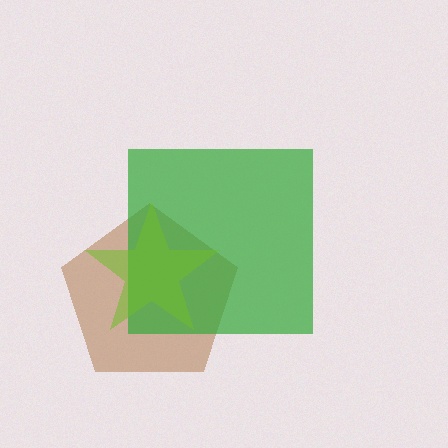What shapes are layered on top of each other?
The layered shapes are: a brown pentagon, a green square, a lime star.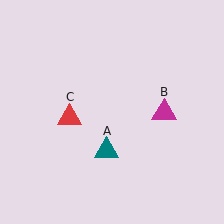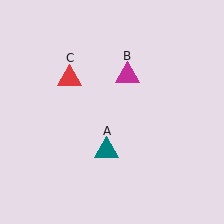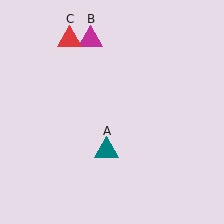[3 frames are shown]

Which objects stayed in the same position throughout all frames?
Teal triangle (object A) remained stationary.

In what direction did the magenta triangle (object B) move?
The magenta triangle (object B) moved up and to the left.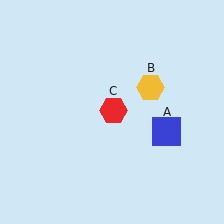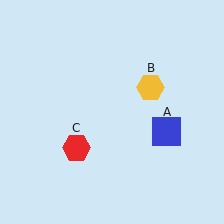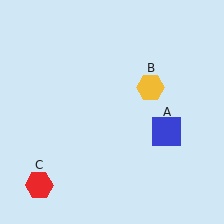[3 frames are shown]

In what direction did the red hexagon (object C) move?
The red hexagon (object C) moved down and to the left.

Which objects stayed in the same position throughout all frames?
Blue square (object A) and yellow hexagon (object B) remained stationary.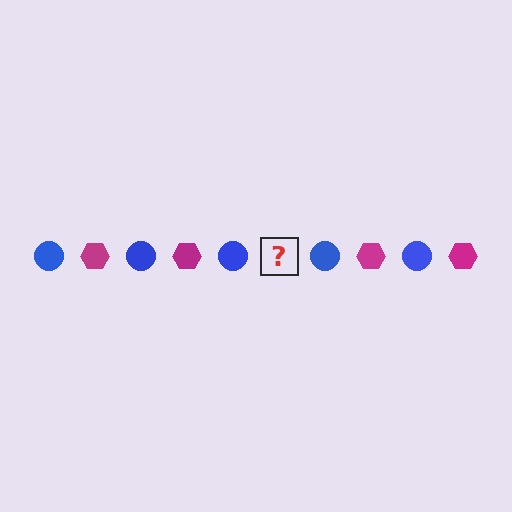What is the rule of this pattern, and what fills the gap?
The rule is that the pattern alternates between blue circle and magenta hexagon. The gap should be filled with a magenta hexagon.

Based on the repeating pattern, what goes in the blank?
The blank should be a magenta hexagon.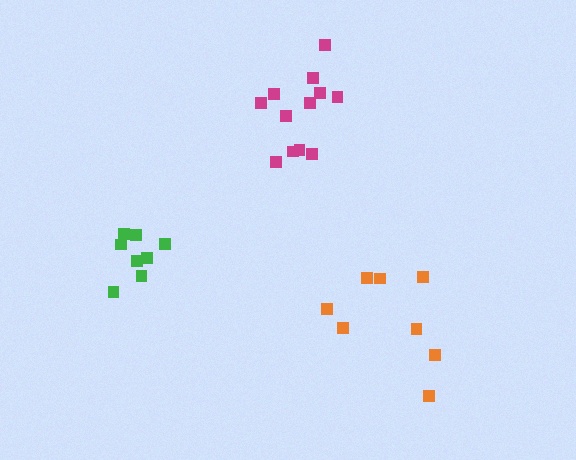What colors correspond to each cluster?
The clusters are colored: orange, magenta, green.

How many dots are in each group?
Group 1: 8 dots, Group 2: 12 dots, Group 3: 8 dots (28 total).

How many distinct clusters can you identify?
There are 3 distinct clusters.